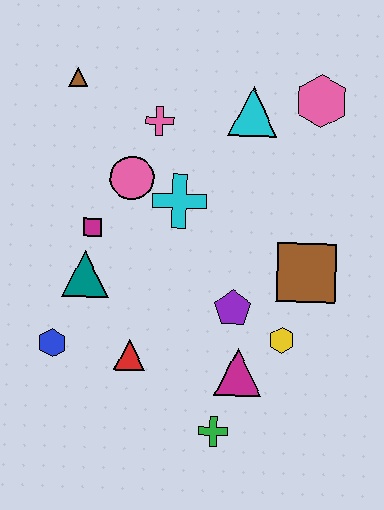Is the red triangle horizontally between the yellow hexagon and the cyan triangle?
No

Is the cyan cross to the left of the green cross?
Yes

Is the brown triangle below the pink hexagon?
No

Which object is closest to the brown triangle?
The pink cross is closest to the brown triangle.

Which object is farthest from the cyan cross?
The green cross is farthest from the cyan cross.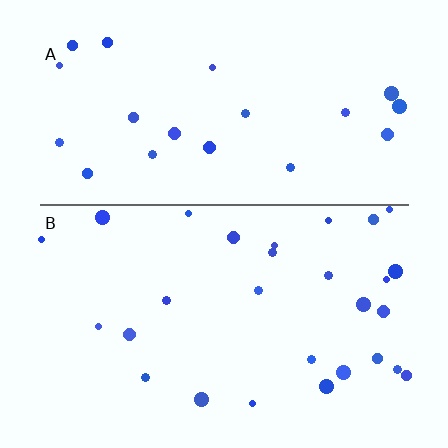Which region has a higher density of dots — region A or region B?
B (the bottom).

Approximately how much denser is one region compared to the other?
Approximately 1.3× — region B over region A.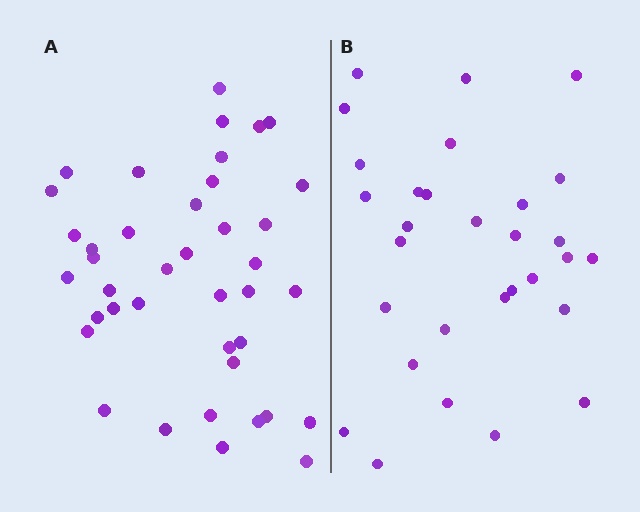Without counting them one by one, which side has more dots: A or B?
Region A (the left region) has more dots.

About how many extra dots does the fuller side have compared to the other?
Region A has roughly 10 or so more dots than region B.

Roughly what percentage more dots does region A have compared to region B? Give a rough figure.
About 35% more.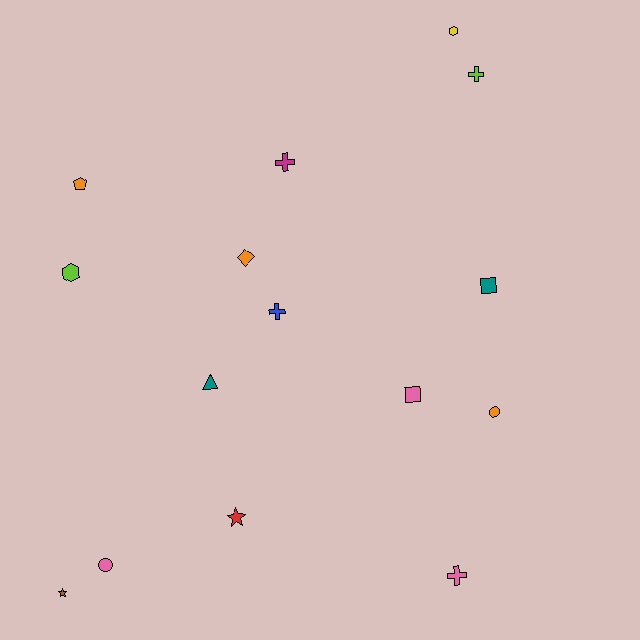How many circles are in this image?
There are 2 circles.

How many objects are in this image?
There are 15 objects.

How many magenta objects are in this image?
There is 1 magenta object.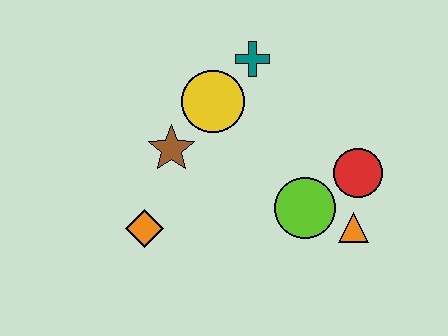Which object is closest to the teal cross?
The yellow circle is closest to the teal cross.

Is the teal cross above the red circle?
Yes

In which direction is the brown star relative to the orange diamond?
The brown star is above the orange diamond.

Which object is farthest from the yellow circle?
The orange triangle is farthest from the yellow circle.